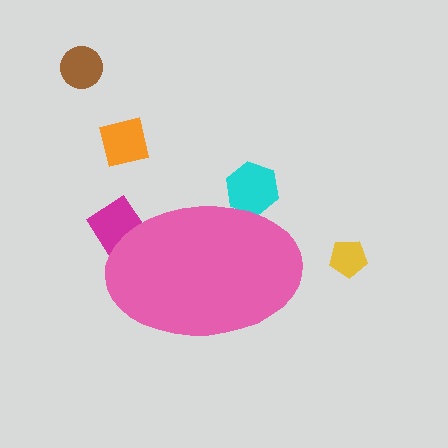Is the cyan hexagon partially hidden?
Yes, the cyan hexagon is partially hidden behind the pink ellipse.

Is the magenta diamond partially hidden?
Yes, the magenta diamond is partially hidden behind the pink ellipse.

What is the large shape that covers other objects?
A pink ellipse.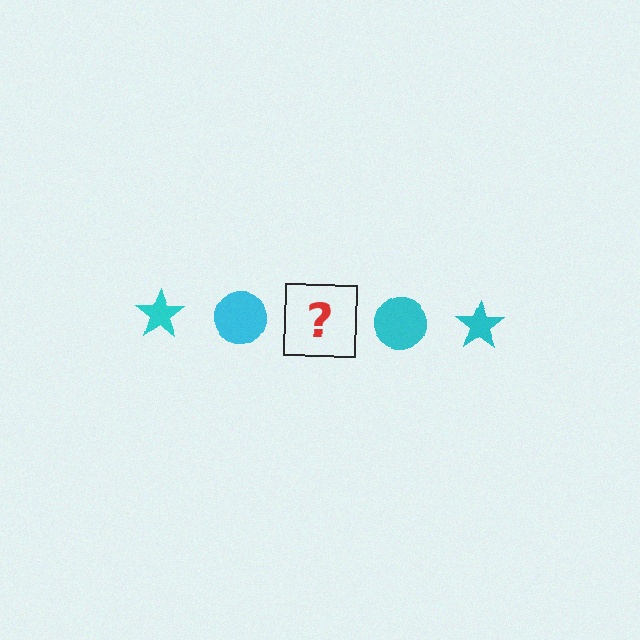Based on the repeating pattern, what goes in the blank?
The blank should be a cyan star.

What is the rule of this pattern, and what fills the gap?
The rule is that the pattern cycles through star, circle shapes in cyan. The gap should be filled with a cyan star.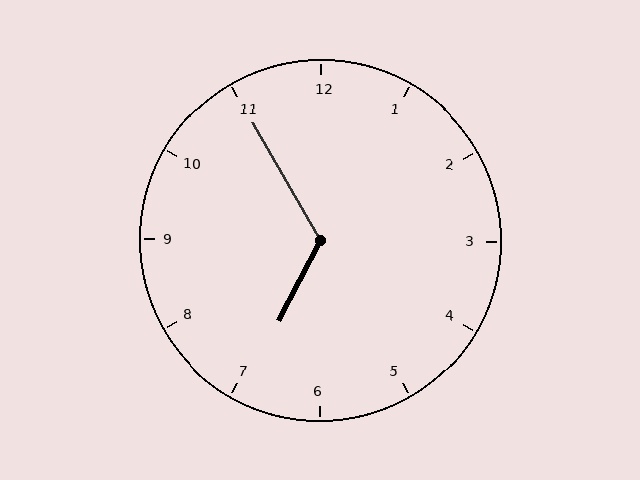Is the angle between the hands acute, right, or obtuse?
It is obtuse.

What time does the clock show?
6:55.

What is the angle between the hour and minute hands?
Approximately 122 degrees.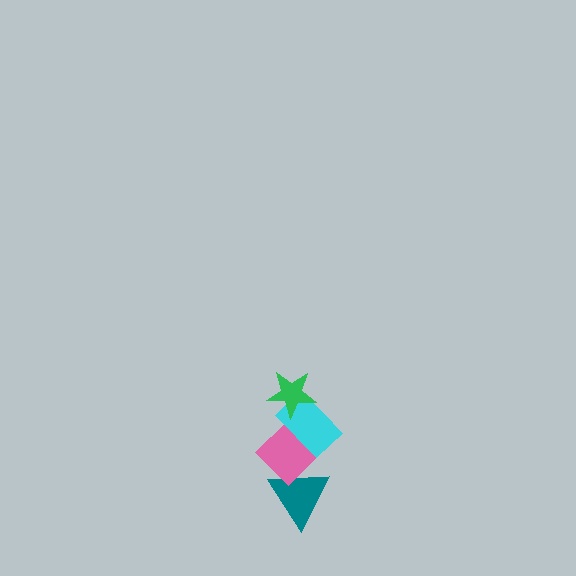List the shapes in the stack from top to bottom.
From top to bottom: the green star, the cyan rectangle, the pink diamond, the teal triangle.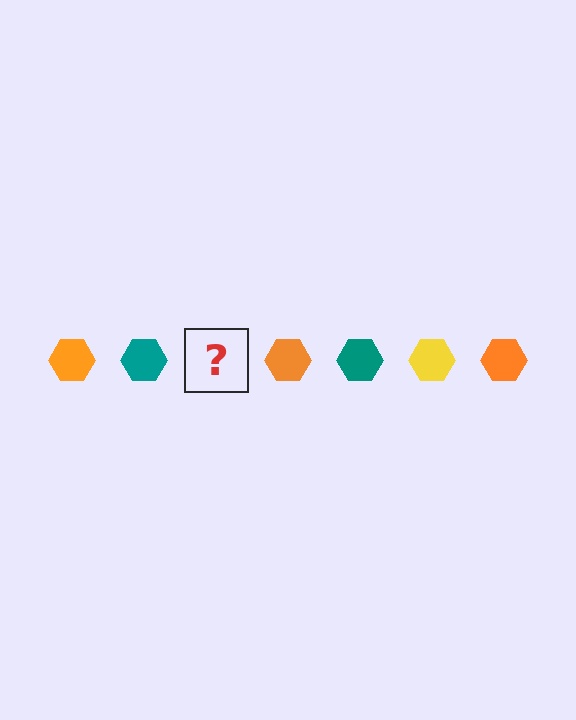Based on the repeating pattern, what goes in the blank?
The blank should be a yellow hexagon.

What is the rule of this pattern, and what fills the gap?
The rule is that the pattern cycles through orange, teal, yellow hexagons. The gap should be filled with a yellow hexagon.